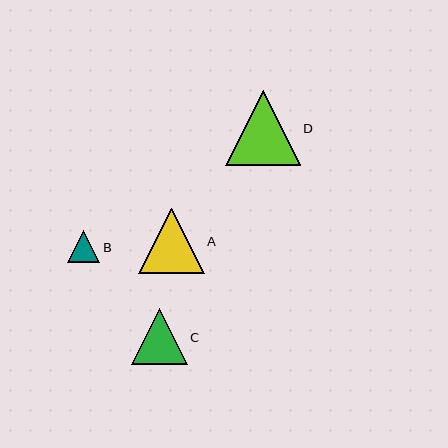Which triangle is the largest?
Triangle D is the largest with a size of approximately 74 pixels.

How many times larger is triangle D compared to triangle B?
Triangle D is approximately 2.3 times the size of triangle B.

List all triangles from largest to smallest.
From largest to smallest: D, A, C, B.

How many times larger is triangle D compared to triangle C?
Triangle D is approximately 1.3 times the size of triangle C.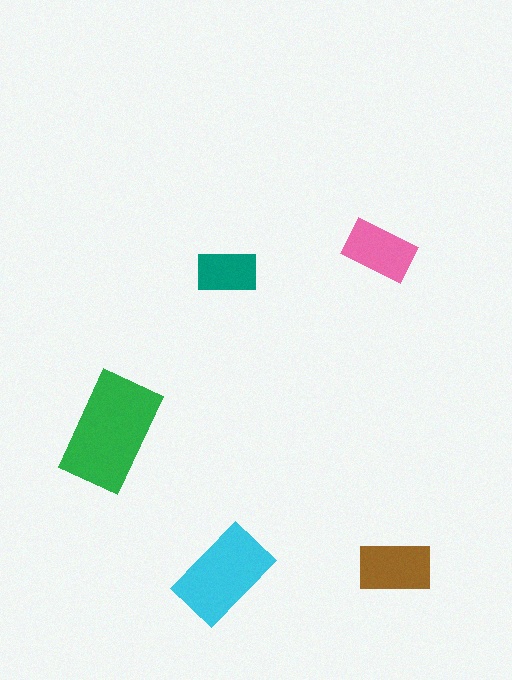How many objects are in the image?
There are 5 objects in the image.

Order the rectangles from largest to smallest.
the green one, the cyan one, the brown one, the pink one, the teal one.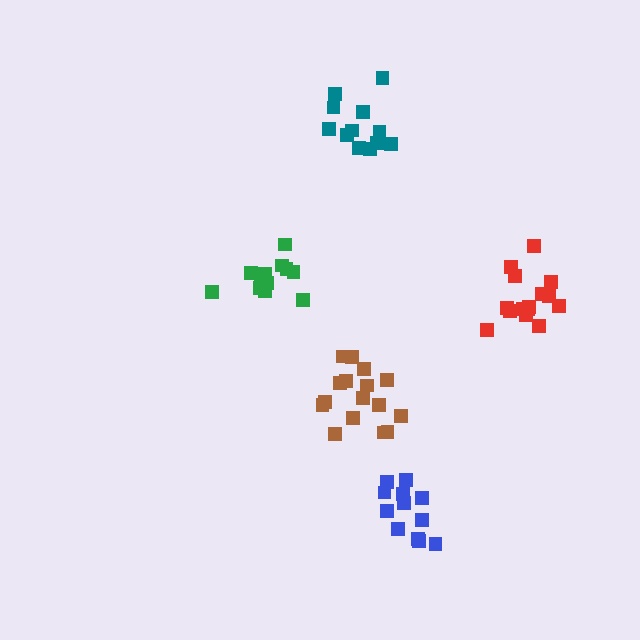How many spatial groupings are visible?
There are 5 spatial groupings.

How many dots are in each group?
Group 1: 12 dots, Group 2: 12 dots, Group 3: 16 dots, Group 4: 13 dots, Group 5: 15 dots (68 total).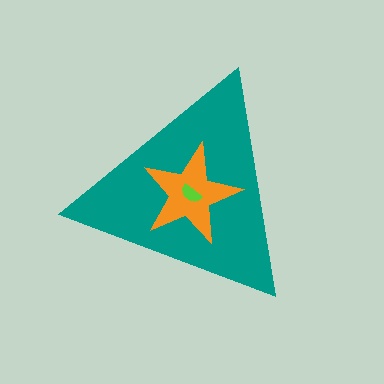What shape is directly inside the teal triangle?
The orange star.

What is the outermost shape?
The teal triangle.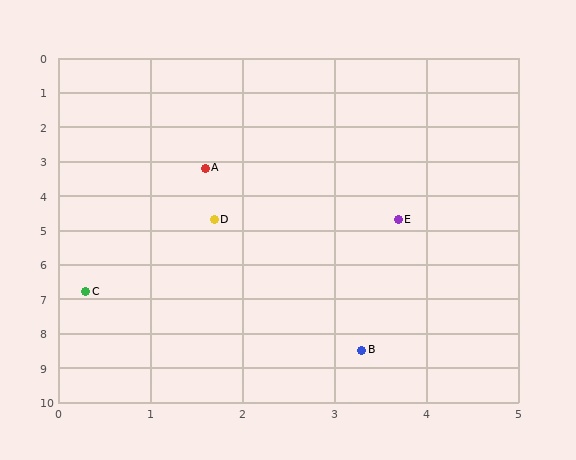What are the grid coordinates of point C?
Point C is at approximately (0.3, 6.8).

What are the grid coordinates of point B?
Point B is at approximately (3.3, 8.5).